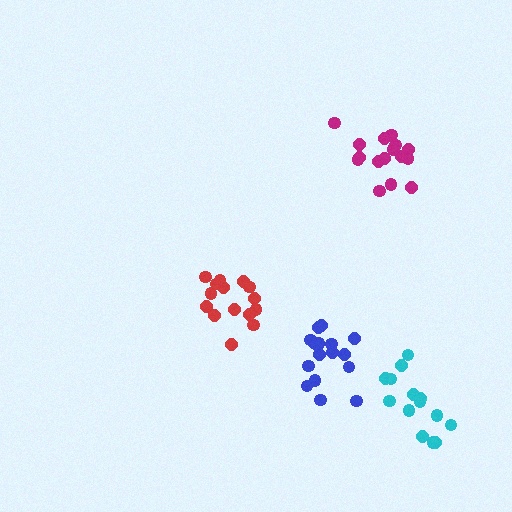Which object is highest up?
The magenta cluster is topmost.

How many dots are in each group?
Group 1: 15 dots, Group 2: 14 dots, Group 3: 17 dots, Group 4: 16 dots (62 total).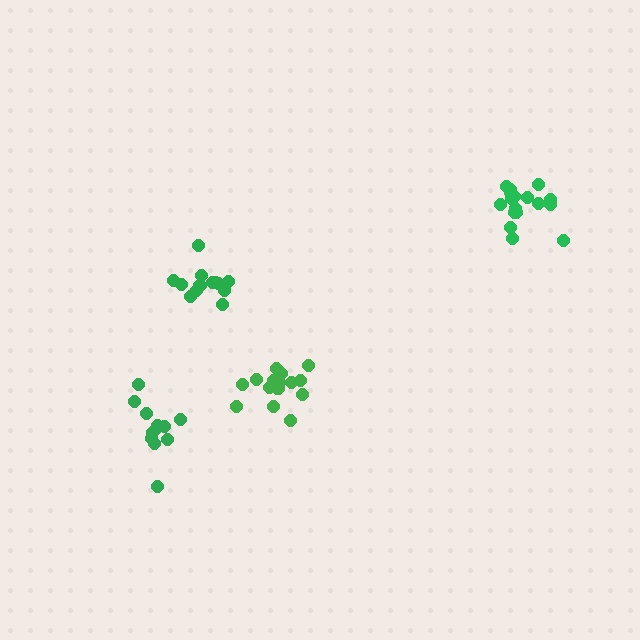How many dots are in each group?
Group 1: 12 dots, Group 2: 14 dots, Group 3: 18 dots, Group 4: 16 dots (60 total).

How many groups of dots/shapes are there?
There are 4 groups.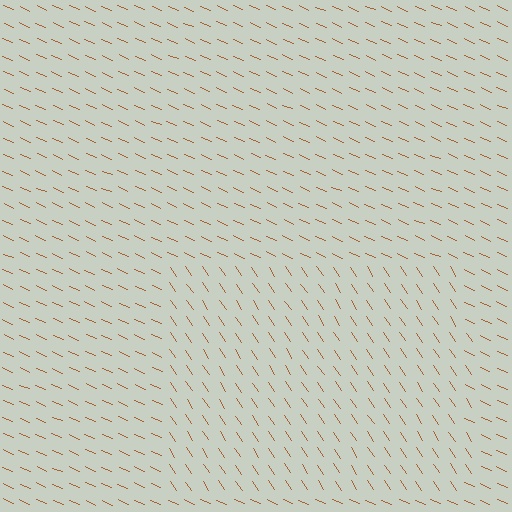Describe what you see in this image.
The image is filled with small brown line segments. A rectangle region in the image has lines oriented differently from the surrounding lines, creating a visible texture boundary.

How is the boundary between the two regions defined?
The boundary is defined purely by a change in line orientation (approximately 32 degrees difference). All lines are the same color and thickness.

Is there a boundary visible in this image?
Yes, there is a texture boundary formed by a change in line orientation.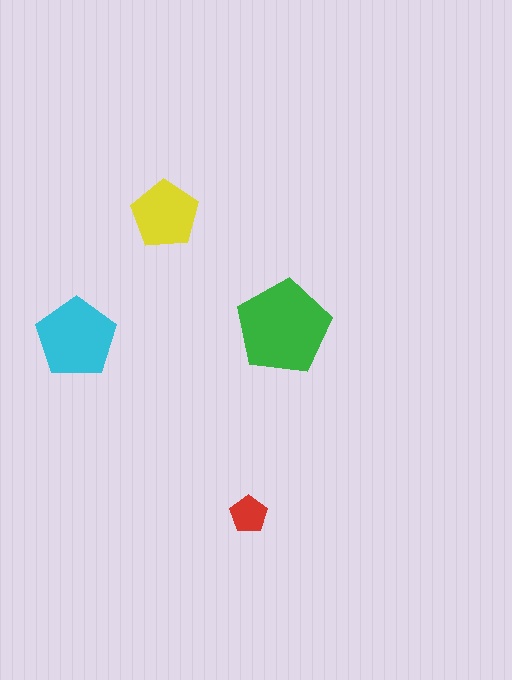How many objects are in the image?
There are 4 objects in the image.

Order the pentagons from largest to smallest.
the green one, the cyan one, the yellow one, the red one.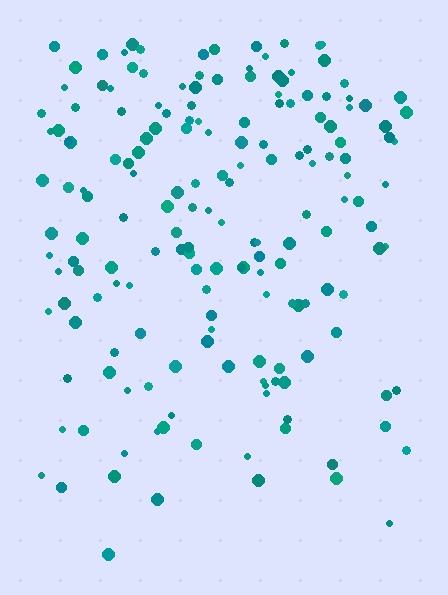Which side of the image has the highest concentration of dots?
The top.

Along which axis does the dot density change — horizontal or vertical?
Vertical.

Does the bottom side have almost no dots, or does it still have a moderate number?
Still a moderate number, just noticeably fewer than the top.